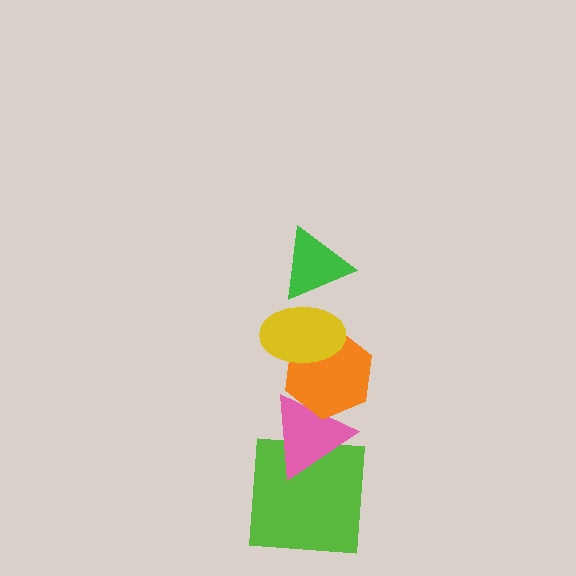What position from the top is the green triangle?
The green triangle is 1st from the top.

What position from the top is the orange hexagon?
The orange hexagon is 3rd from the top.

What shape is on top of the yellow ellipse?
The green triangle is on top of the yellow ellipse.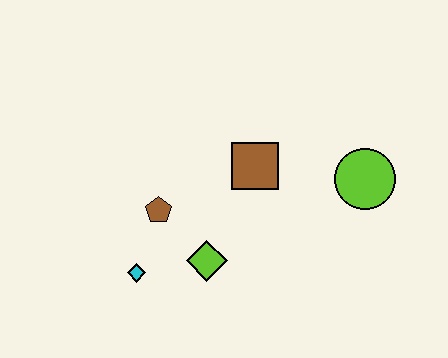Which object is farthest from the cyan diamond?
The lime circle is farthest from the cyan diamond.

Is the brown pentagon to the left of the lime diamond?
Yes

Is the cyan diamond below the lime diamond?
Yes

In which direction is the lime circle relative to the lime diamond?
The lime circle is to the right of the lime diamond.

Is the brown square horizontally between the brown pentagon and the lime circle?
Yes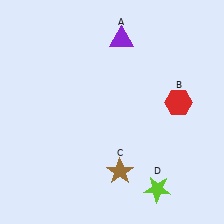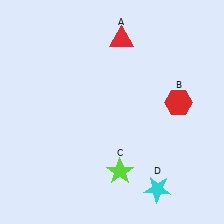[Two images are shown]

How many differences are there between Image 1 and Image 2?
There are 3 differences between the two images.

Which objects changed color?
A changed from purple to red. C changed from brown to lime. D changed from lime to cyan.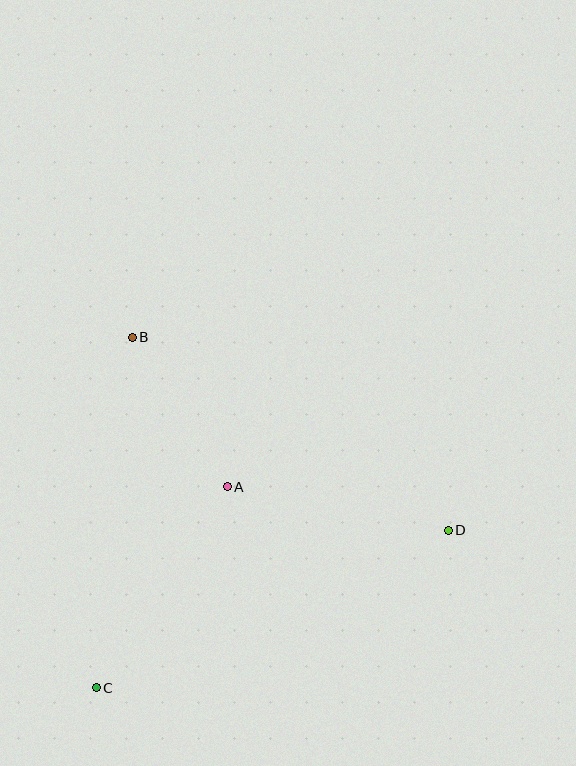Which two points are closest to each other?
Points A and B are closest to each other.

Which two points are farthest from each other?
Points C and D are farthest from each other.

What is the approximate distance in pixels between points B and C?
The distance between B and C is approximately 352 pixels.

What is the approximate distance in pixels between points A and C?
The distance between A and C is approximately 240 pixels.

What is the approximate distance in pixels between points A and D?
The distance between A and D is approximately 225 pixels.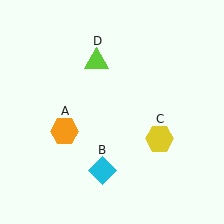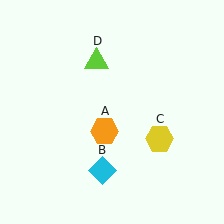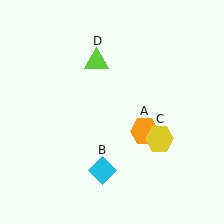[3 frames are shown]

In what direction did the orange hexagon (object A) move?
The orange hexagon (object A) moved right.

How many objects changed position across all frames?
1 object changed position: orange hexagon (object A).